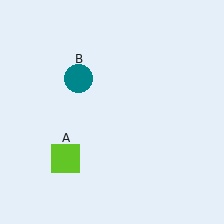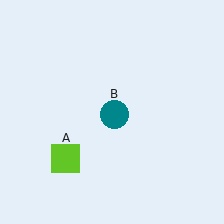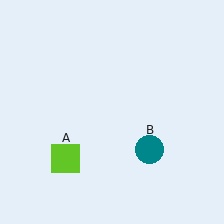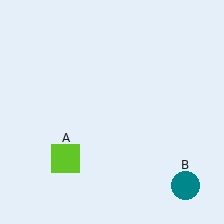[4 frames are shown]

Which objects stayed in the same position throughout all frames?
Lime square (object A) remained stationary.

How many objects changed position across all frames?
1 object changed position: teal circle (object B).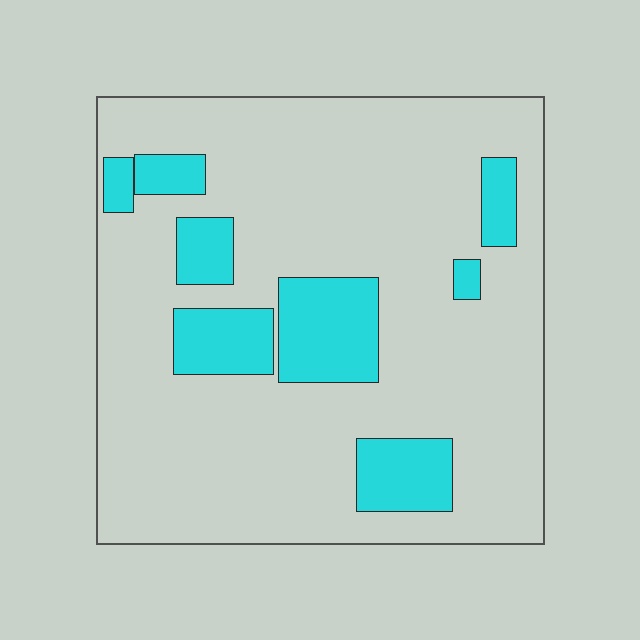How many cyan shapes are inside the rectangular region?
8.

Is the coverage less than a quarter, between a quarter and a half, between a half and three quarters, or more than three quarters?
Less than a quarter.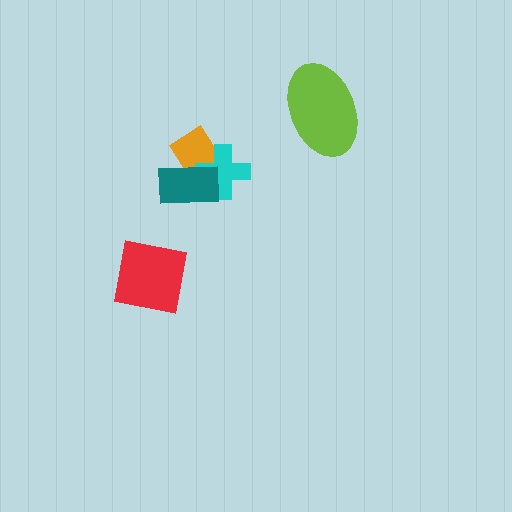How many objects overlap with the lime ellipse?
0 objects overlap with the lime ellipse.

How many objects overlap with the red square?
0 objects overlap with the red square.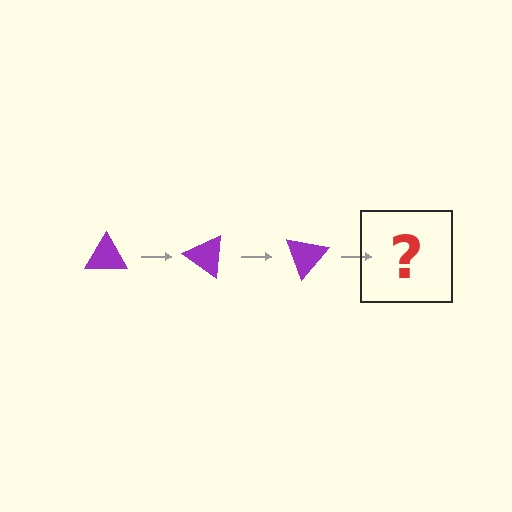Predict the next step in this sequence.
The next step is a purple triangle rotated 105 degrees.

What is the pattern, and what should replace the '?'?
The pattern is that the triangle rotates 35 degrees each step. The '?' should be a purple triangle rotated 105 degrees.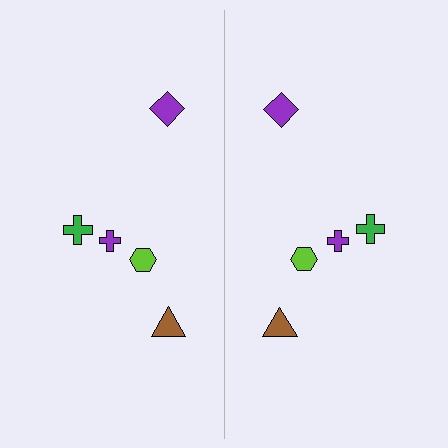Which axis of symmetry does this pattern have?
The pattern has a vertical axis of symmetry running through the center of the image.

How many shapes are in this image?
There are 10 shapes in this image.